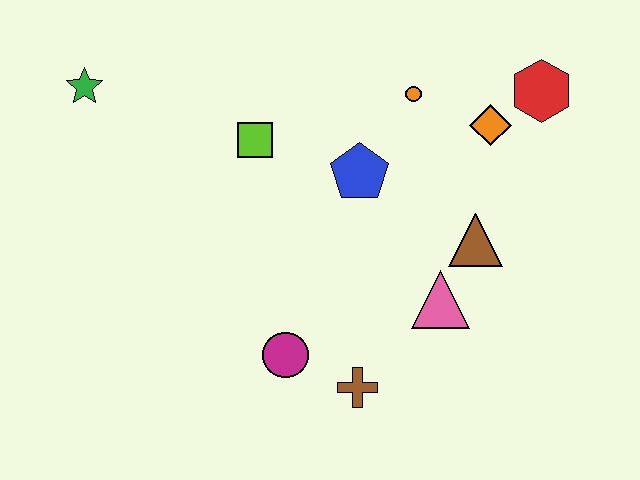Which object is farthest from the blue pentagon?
The green star is farthest from the blue pentagon.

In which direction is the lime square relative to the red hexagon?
The lime square is to the left of the red hexagon.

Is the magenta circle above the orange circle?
No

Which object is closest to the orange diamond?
The red hexagon is closest to the orange diamond.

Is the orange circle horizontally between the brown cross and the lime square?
No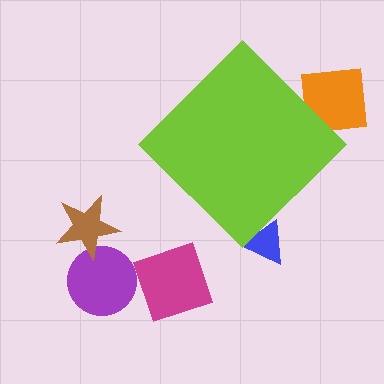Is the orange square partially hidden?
Yes, the orange square is partially hidden behind the lime diamond.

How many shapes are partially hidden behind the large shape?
2 shapes are partially hidden.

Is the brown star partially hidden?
No, the brown star is fully visible.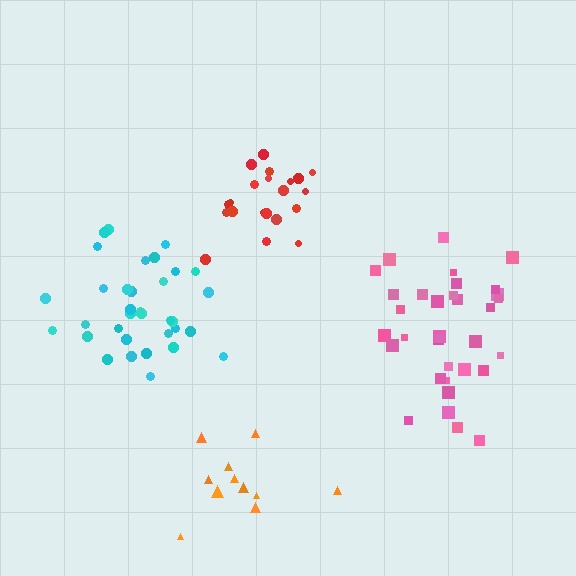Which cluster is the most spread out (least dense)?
Orange.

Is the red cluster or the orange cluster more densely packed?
Red.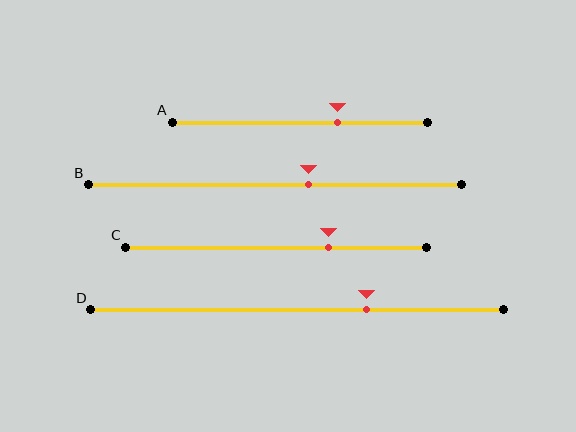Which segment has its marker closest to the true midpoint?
Segment B has its marker closest to the true midpoint.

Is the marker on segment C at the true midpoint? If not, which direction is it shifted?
No, the marker on segment C is shifted to the right by about 17% of the segment length.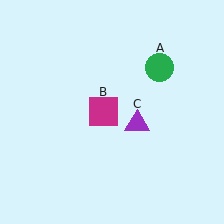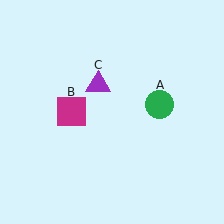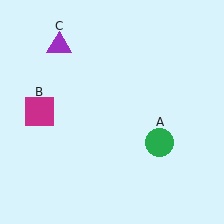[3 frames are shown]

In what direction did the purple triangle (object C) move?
The purple triangle (object C) moved up and to the left.